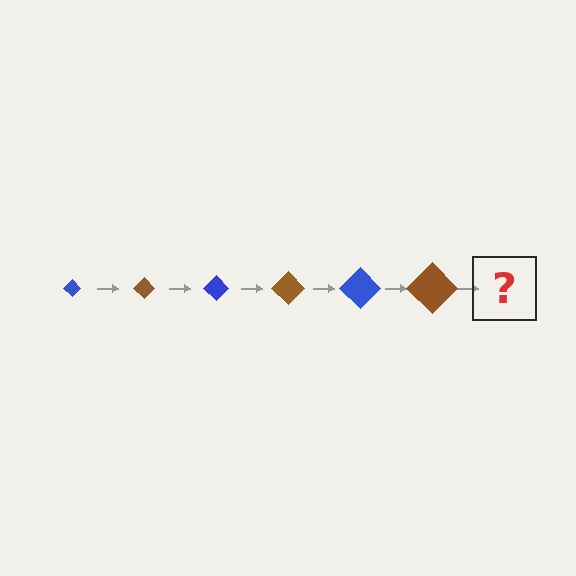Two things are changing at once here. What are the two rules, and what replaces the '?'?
The two rules are that the diamond grows larger each step and the color cycles through blue and brown. The '?' should be a blue diamond, larger than the previous one.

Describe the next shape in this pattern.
It should be a blue diamond, larger than the previous one.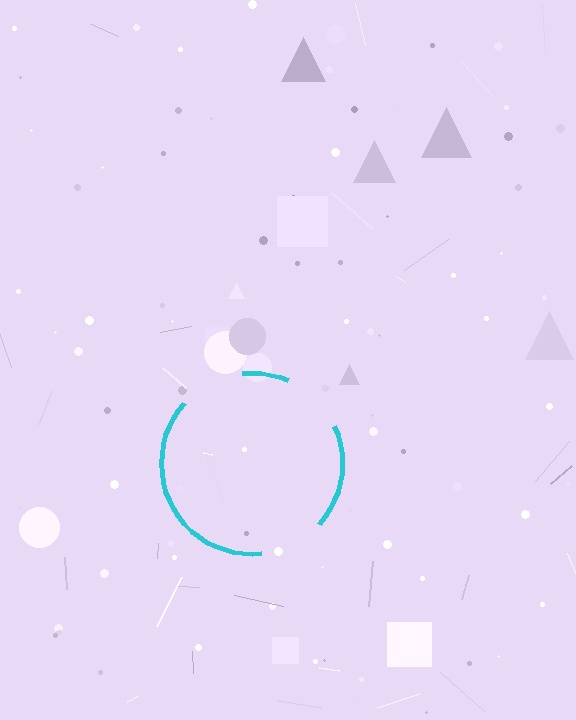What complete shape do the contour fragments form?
The contour fragments form a circle.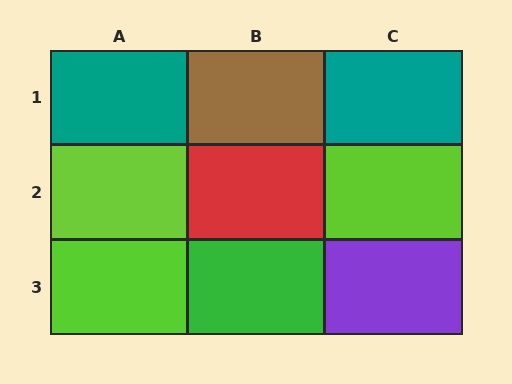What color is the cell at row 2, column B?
Red.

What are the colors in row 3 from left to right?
Lime, green, purple.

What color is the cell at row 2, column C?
Lime.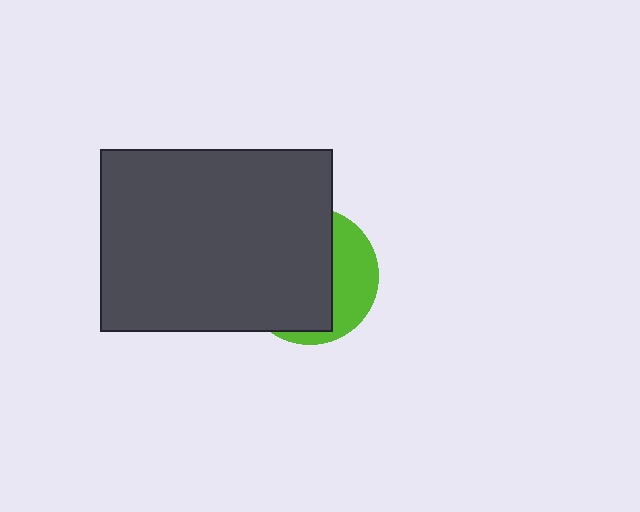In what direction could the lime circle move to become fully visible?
The lime circle could move right. That would shift it out from behind the dark gray rectangle entirely.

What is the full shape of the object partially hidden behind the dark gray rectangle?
The partially hidden object is a lime circle.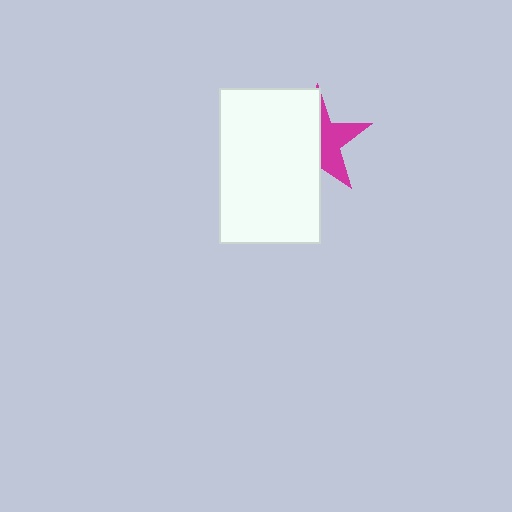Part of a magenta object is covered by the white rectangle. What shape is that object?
It is a star.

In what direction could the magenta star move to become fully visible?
The magenta star could move right. That would shift it out from behind the white rectangle entirely.